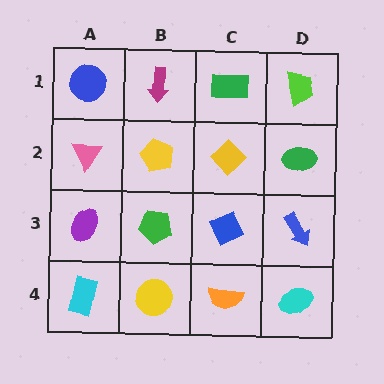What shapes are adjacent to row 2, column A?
A blue circle (row 1, column A), a purple ellipse (row 3, column A), a yellow pentagon (row 2, column B).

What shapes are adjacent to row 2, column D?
A lime trapezoid (row 1, column D), a blue arrow (row 3, column D), a yellow diamond (row 2, column C).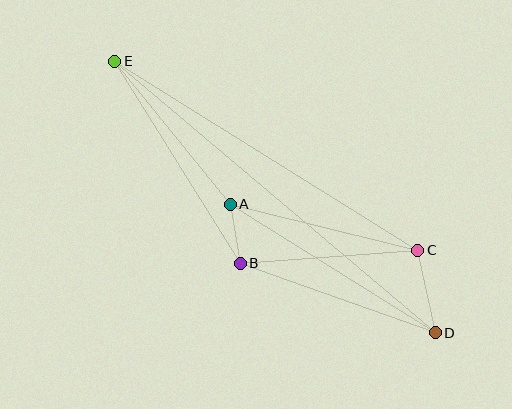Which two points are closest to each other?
Points A and B are closest to each other.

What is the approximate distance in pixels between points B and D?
The distance between B and D is approximately 207 pixels.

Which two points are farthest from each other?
Points D and E are farthest from each other.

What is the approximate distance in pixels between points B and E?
The distance between B and E is approximately 237 pixels.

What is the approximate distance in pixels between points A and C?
The distance between A and C is approximately 193 pixels.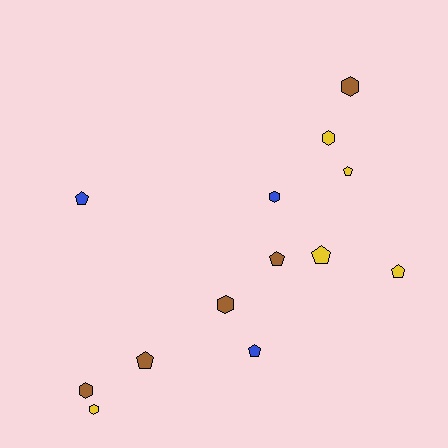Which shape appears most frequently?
Pentagon, with 7 objects.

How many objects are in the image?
There are 13 objects.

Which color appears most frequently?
Brown, with 5 objects.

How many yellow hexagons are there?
There are 2 yellow hexagons.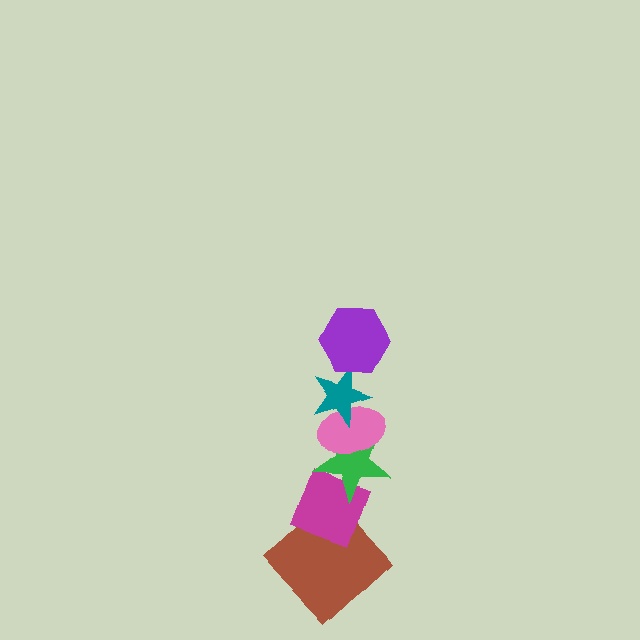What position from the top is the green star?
The green star is 4th from the top.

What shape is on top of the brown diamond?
The magenta diamond is on top of the brown diamond.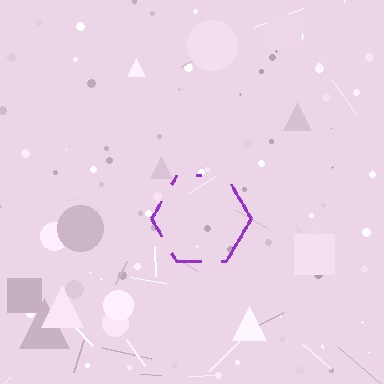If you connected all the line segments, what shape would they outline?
They would outline a hexagon.